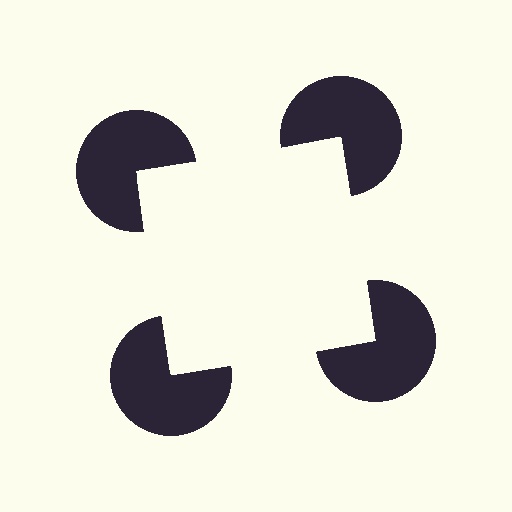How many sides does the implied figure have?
4 sides.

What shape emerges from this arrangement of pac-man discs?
An illusory square — its edges are inferred from the aligned wedge cuts in the pac-man discs, not physically drawn.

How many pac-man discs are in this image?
There are 4 — one at each vertex of the illusory square.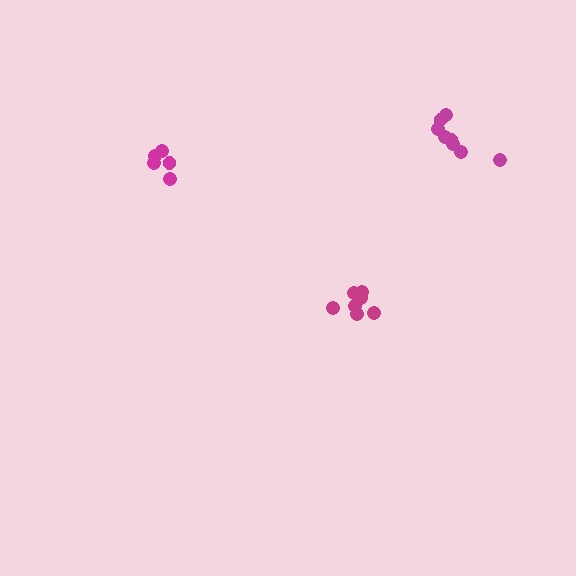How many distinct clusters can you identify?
There are 3 distinct clusters.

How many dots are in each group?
Group 1: 8 dots, Group 2: 7 dots, Group 3: 5 dots (20 total).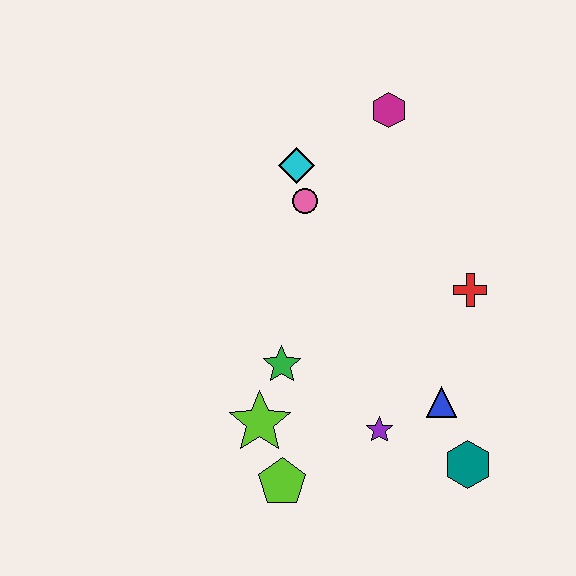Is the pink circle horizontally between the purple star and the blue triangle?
No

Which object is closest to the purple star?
The blue triangle is closest to the purple star.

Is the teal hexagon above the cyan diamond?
No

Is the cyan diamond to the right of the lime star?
Yes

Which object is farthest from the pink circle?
The teal hexagon is farthest from the pink circle.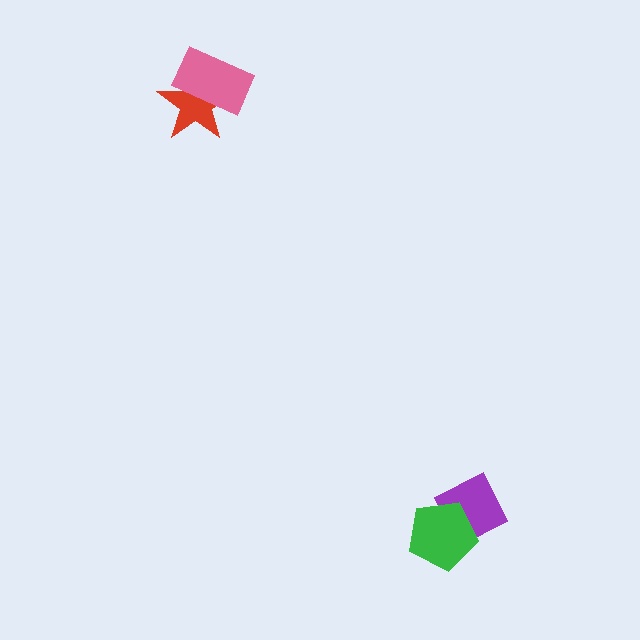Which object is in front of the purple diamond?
The green pentagon is in front of the purple diamond.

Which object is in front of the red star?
The pink rectangle is in front of the red star.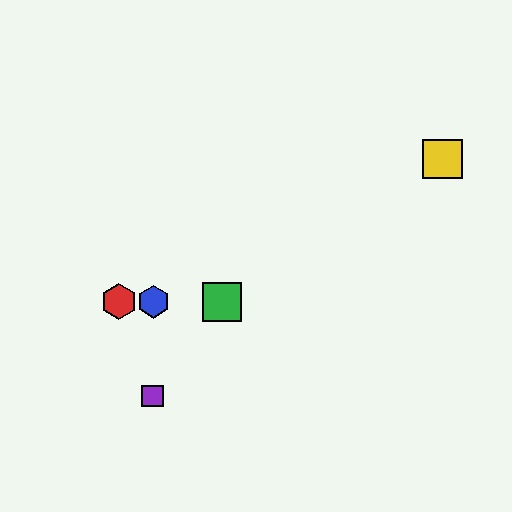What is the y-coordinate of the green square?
The green square is at y≈302.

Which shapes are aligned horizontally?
The red hexagon, the blue hexagon, the green square are aligned horizontally.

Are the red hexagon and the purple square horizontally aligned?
No, the red hexagon is at y≈302 and the purple square is at y≈396.